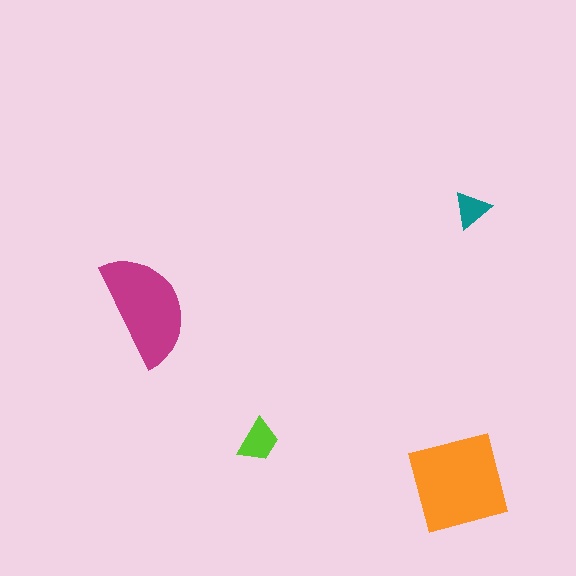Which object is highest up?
The teal triangle is topmost.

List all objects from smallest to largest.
The teal triangle, the lime trapezoid, the magenta semicircle, the orange square.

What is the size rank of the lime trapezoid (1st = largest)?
3rd.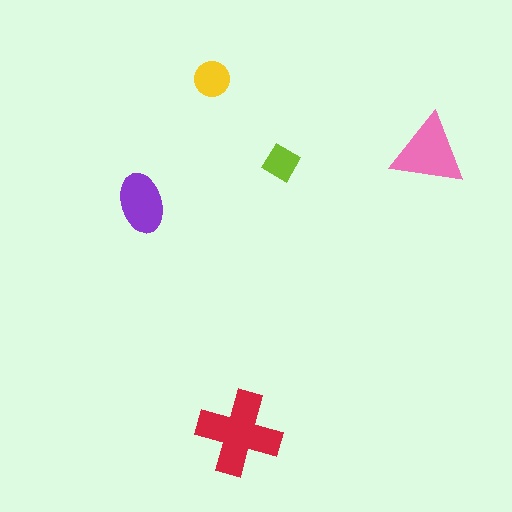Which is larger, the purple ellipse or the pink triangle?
The pink triangle.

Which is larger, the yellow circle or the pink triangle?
The pink triangle.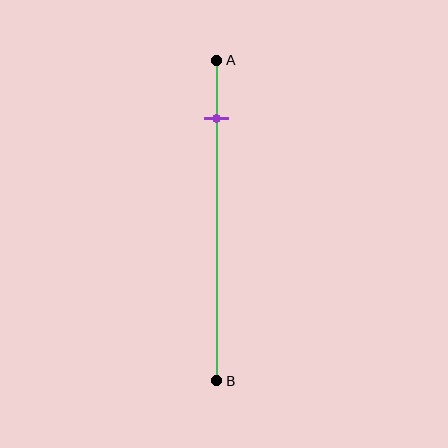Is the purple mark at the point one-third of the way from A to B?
No, the mark is at about 20% from A, not at the 33% one-third point.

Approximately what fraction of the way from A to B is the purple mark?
The purple mark is approximately 20% of the way from A to B.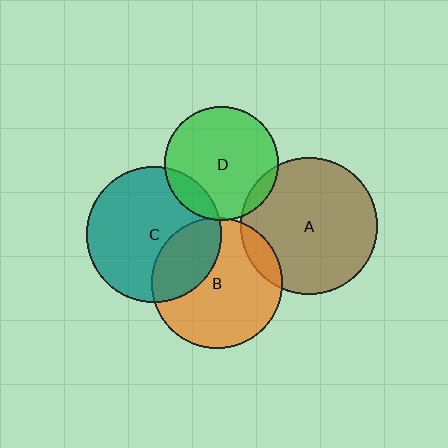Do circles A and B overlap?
Yes.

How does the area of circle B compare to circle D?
Approximately 1.3 times.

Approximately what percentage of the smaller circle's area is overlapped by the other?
Approximately 10%.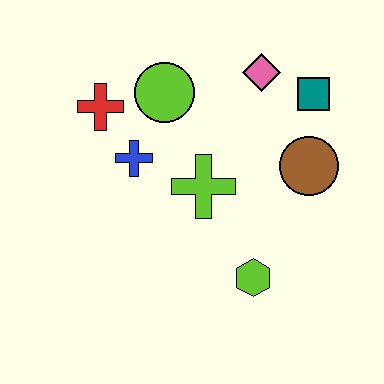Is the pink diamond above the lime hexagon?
Yes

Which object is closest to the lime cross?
The blue cross is closest to the lime cross.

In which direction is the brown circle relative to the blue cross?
The brown circle is to the right of the blue cross.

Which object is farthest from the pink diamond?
The lime hexagon is farthest from the pink diamond.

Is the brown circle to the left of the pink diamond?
No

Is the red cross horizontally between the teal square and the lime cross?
No